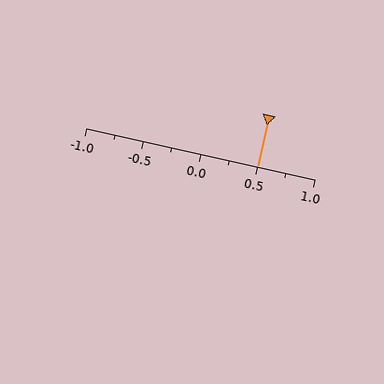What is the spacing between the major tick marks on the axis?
The major ticks are spaced 0.5 apart.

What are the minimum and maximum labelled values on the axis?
The axis runs from -1.0 to 1.0.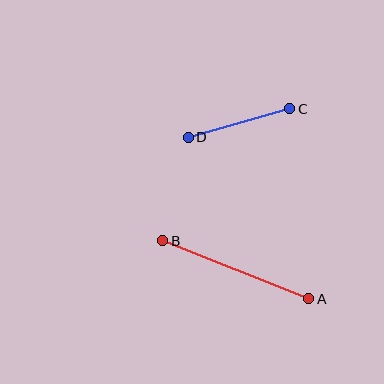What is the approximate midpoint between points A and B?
The midpoint is at approximately (236, 270) pixels.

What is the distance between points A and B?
The distance is approximately 157 pixels.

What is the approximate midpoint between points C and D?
The midpoint is at approximately (239, 123) pixels.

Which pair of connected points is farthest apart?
Points A and B are farthest apart.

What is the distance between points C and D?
The distance is approximately 106 pixels.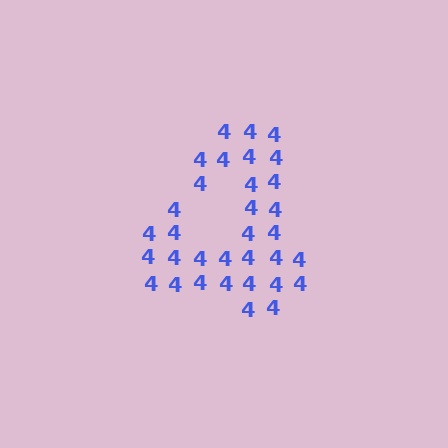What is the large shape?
The large shape is the digit 4.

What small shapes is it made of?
It is made of small digit 4's.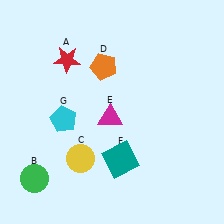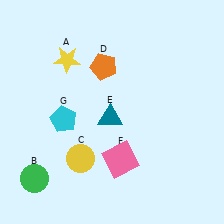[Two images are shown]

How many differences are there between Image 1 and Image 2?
There are 3 differences between the two images.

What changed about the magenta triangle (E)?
In Image 1, E is magenta. In Image 2, it changed to teal.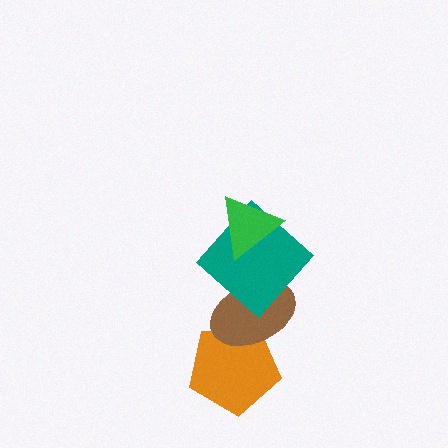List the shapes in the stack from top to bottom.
From top to bottom: the green triangle, the teal diamond, the brown ellipse, the orange pentagon.